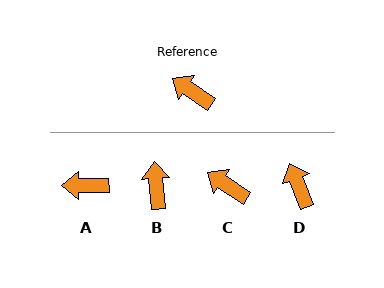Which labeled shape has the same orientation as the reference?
C.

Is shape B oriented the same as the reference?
No, it is off by about 51 degrees.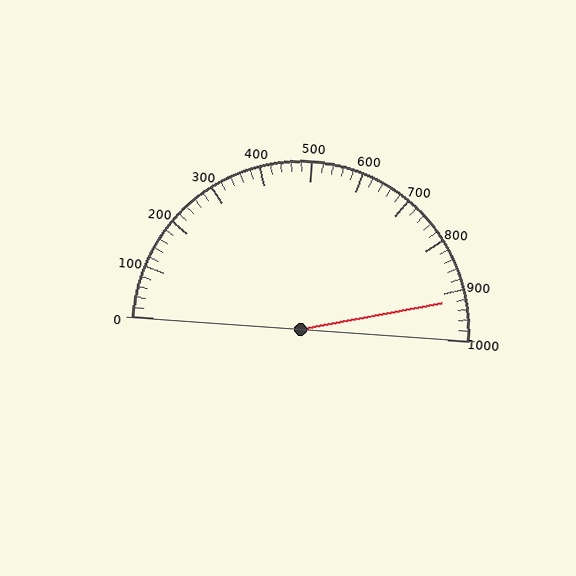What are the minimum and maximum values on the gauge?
The gauge ranges from 0 to 1000.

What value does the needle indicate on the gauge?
The needle indicates approximately 920.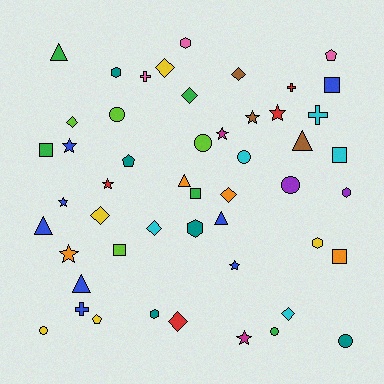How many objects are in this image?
There are 50 objects.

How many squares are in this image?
There are 6 squares.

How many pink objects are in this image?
There are 3 pink objects.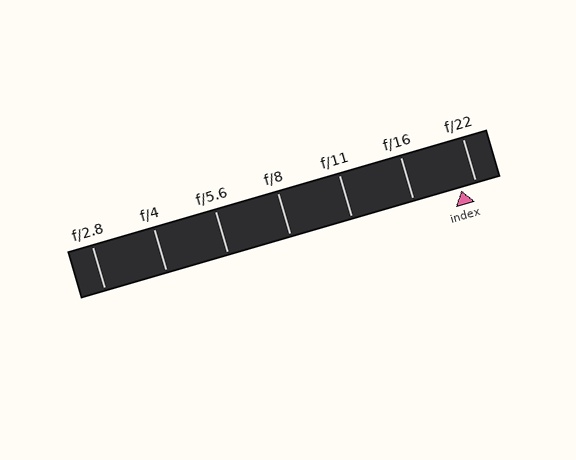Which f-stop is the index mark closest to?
The index mark is closest to f/22.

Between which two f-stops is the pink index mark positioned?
The index mark is between f/16 and f/22.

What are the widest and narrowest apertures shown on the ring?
The widest aperture shown is f/2.8 and the narrowest is f/22.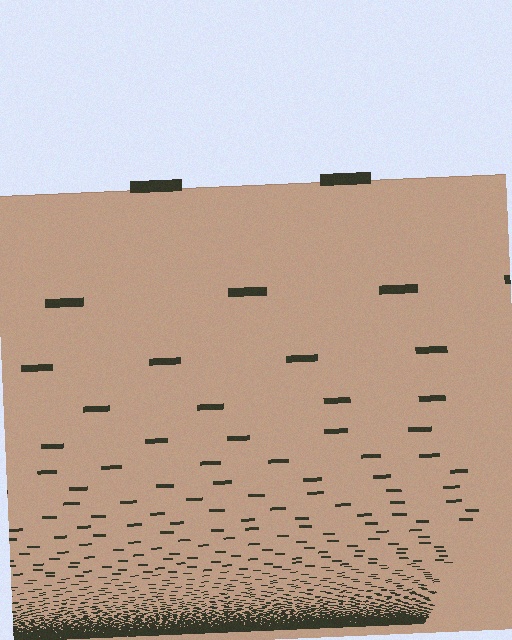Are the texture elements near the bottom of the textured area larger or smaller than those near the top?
Smaller. The gradient is inverted — elements near the bottom are smaller and denser.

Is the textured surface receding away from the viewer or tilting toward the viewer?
The surface appears to tilt toward the viewer. Texture elements get larger and sparser toward the top.